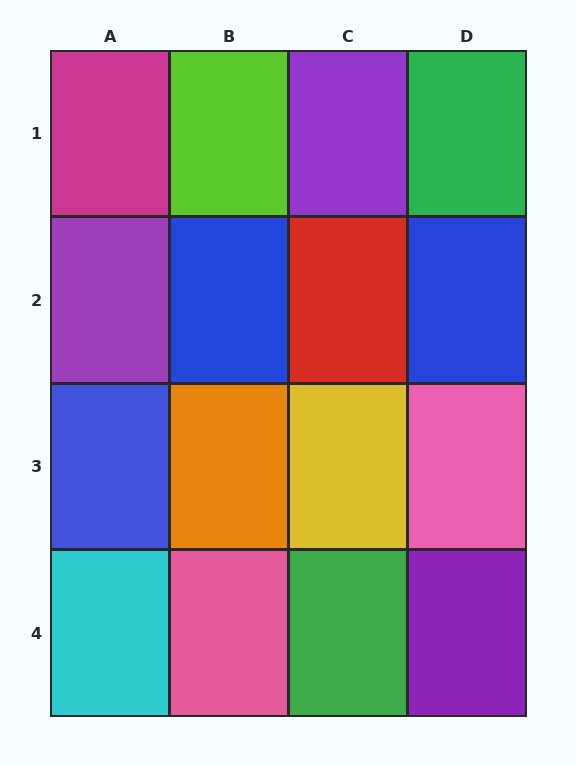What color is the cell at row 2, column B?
Blue.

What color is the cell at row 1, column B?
Lime.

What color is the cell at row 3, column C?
Yellow.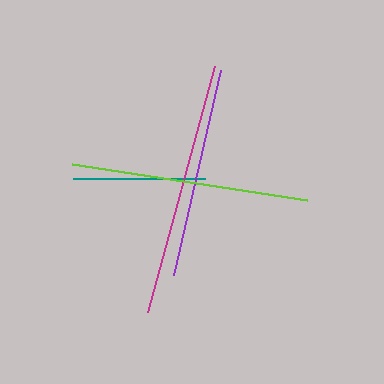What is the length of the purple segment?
The purple segment is approximately 210 pixels long.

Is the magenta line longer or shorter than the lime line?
The magenta line is longer than the lime line.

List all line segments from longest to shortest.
From longest to shortest: magenta, lime, purple, teal.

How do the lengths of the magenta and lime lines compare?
The magenta and lime lines are approximately the same length.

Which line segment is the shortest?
The teal line is the shortest at approximately 133 pixels.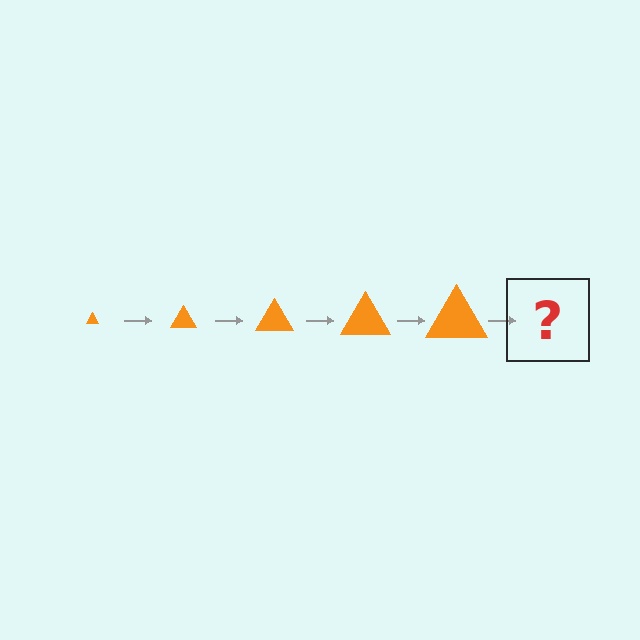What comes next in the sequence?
The next element should be an orange triangle, larger than the previous one.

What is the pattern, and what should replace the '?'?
The pattern is that the triangle gets progressively larger each step. The '?' should be an orange triangle, larger than the previous one.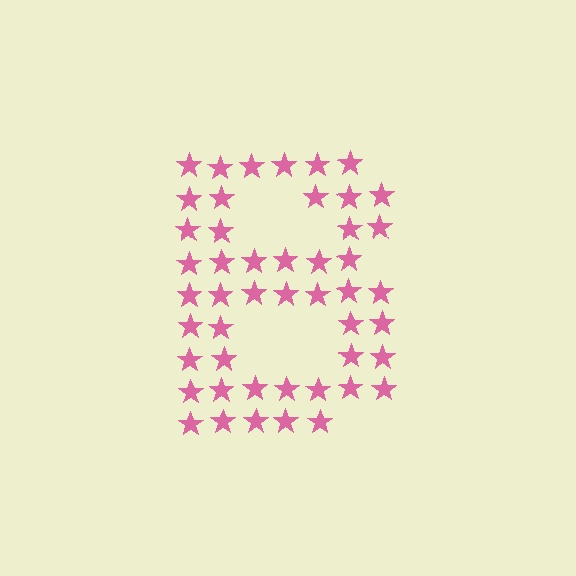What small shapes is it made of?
It is made of small stars.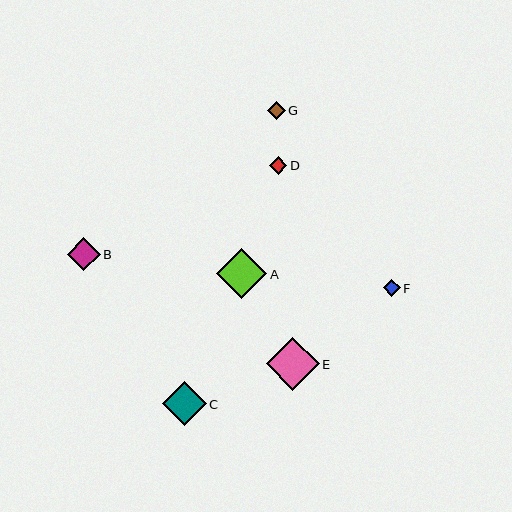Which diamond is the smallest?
Diamond F is the smallest with a size of approximately 16 pixels.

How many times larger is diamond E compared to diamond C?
Diamond E is approximately 1.2 times the size of diamond C.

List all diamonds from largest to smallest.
From largest to smallest: E, A, C, B, G, D, F.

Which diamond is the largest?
Diamond E is the largest with a size of approximately 53 pixels.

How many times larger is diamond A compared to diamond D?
Diamond A is approximately 2.9 times the size of diamond D.